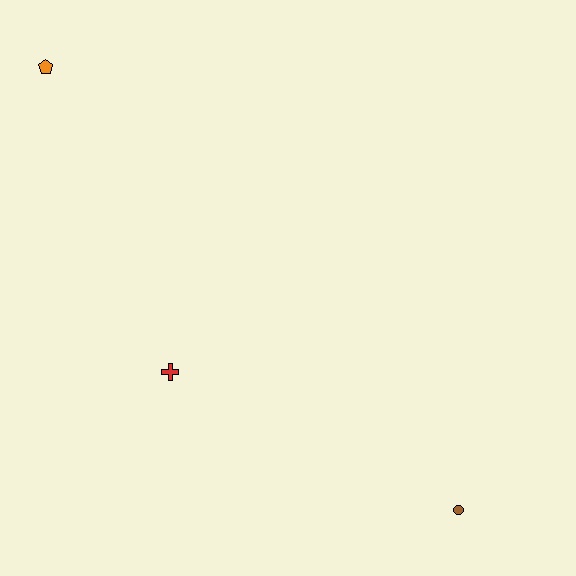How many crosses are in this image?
There is 1 cross.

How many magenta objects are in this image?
There are no magenta objects.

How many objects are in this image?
There are 3 objects.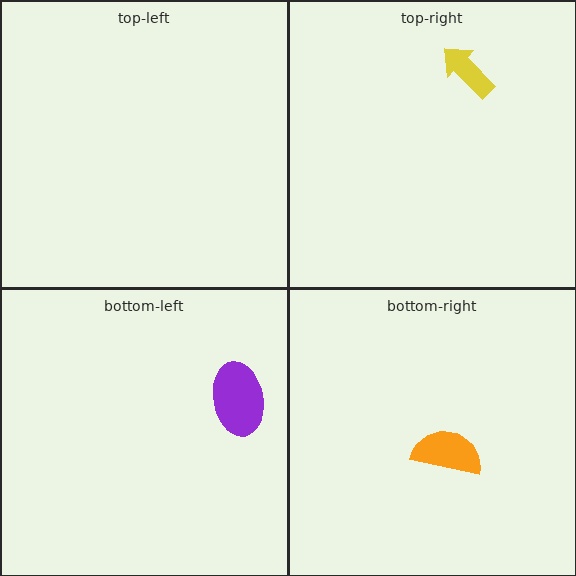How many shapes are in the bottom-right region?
1.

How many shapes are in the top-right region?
1.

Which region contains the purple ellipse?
The bottom-left region.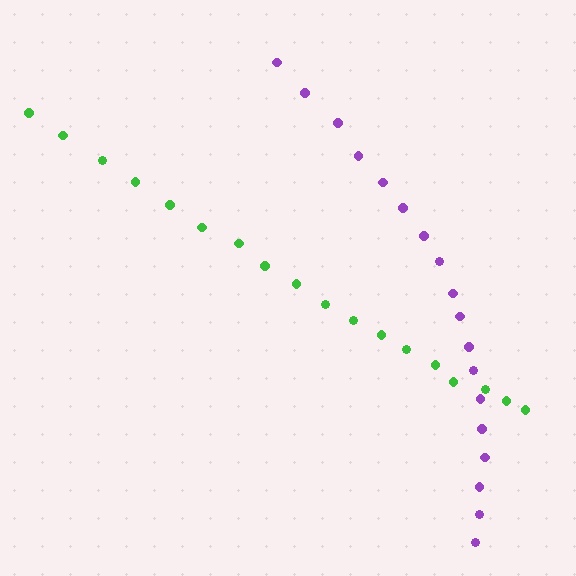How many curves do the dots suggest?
There are 2 distinct paths.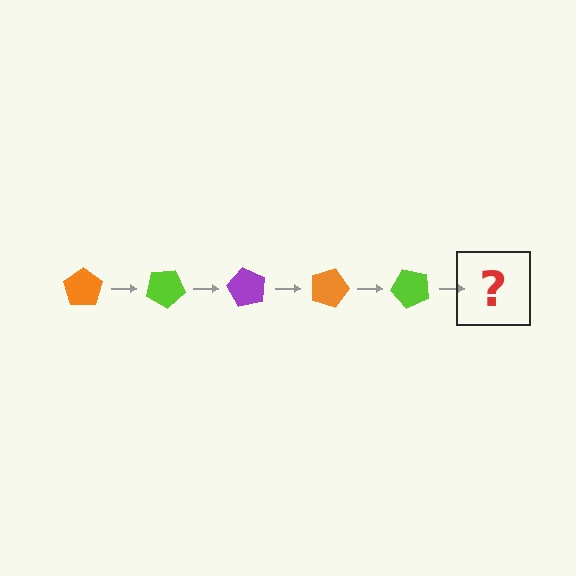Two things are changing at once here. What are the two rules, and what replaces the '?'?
The two rules are that it rotates 30 degrees each step and the color cycles through orange, lime, and purple. The '?' should be a purple pentagon, rotated 150 degrees from the start.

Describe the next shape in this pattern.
It should be a purple pentagon, rotated 150 degrees from the start.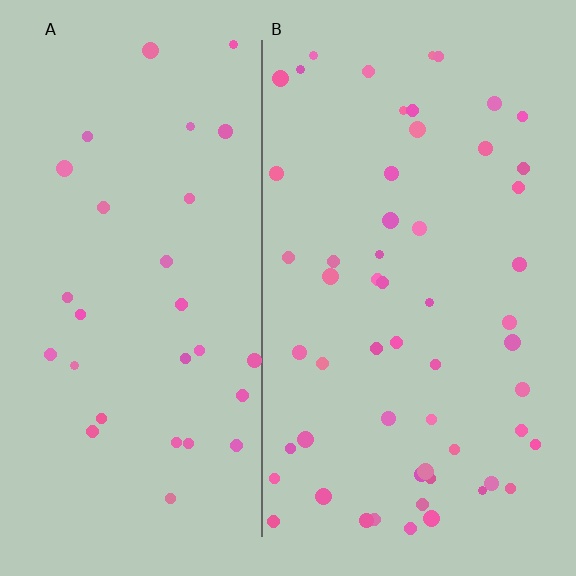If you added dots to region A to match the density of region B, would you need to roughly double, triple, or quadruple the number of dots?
Approximately double.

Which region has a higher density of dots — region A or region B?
B (the right).